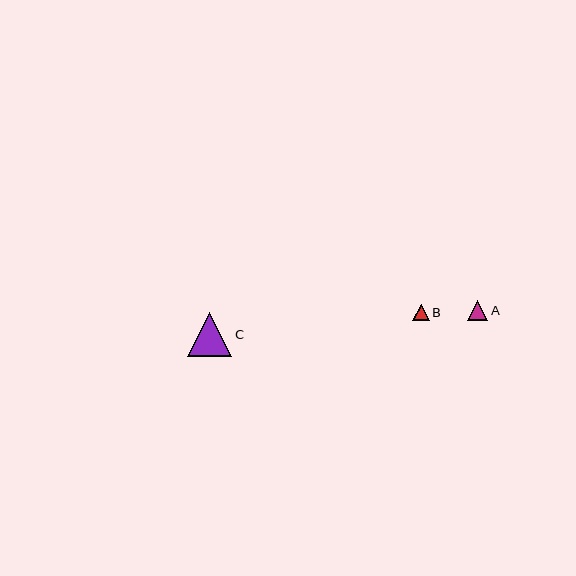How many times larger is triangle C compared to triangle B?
Triangle C is approximately 2.7 times the size of triangle B.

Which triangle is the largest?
Triangle C is the largest with a size of approximately 44 pixels.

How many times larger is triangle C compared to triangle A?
Triangle C is approximately 2.2 times the size of triangle A.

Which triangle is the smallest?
Triangle B is the smallest with a size of approximately 17 pixels.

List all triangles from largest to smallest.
From largest to smallest: C, A, B.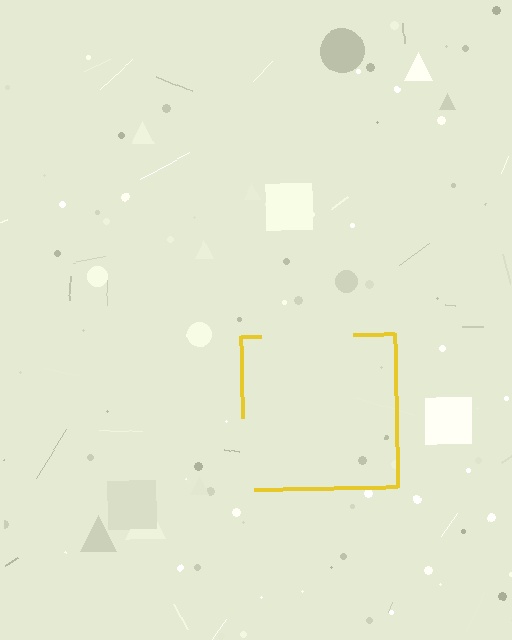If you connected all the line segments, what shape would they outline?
They would outline a square.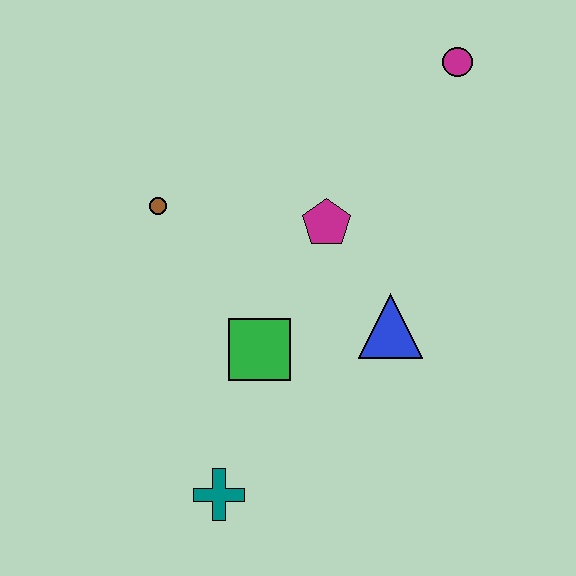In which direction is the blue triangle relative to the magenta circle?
The blue triangle is below the magenta circle.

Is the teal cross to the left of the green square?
Yes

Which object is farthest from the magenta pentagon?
The teal cross is farthest from the magenta pentagon.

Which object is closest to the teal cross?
The green square is closest to the teal cross.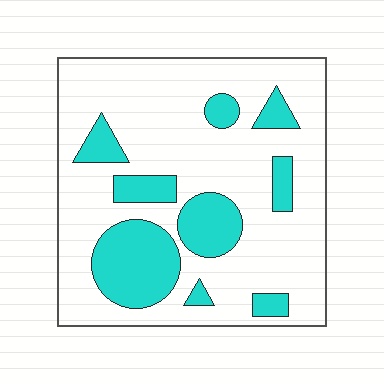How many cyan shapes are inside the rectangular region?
9.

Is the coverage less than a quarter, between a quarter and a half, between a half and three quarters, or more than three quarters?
Less than a quarter.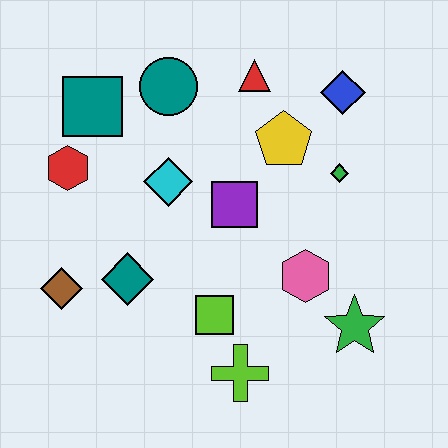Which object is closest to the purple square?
The cyan diamond is closest to the purple square.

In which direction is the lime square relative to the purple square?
The lime square is below the purple square.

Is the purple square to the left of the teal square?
No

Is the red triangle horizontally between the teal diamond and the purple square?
No